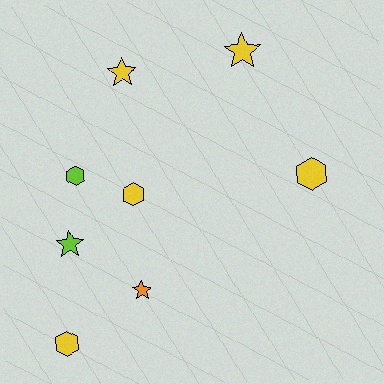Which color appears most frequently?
Yellow, with 5 objects.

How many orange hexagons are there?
There are no orange hexagons.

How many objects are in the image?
There are 8 objects.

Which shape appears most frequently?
Star, with 4 objects.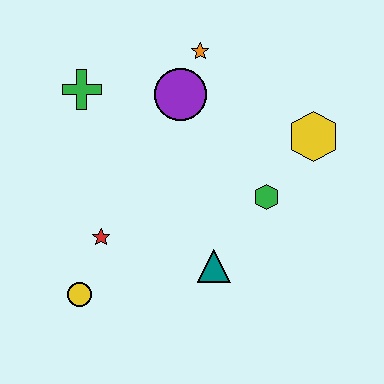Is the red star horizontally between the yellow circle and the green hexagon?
Yes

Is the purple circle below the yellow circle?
No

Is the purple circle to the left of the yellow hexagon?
Yes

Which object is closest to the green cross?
The purple circle is closest to the green cross.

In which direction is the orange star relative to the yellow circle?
The orange star is above the yellow circle.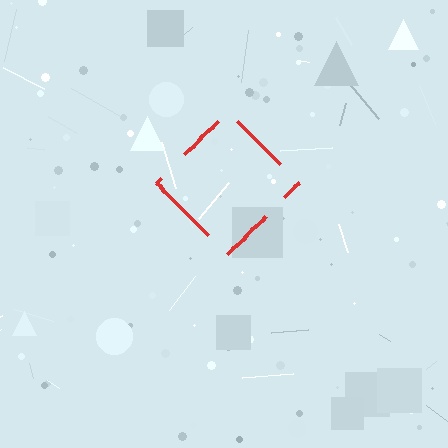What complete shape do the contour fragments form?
The contour fragments form a diamond.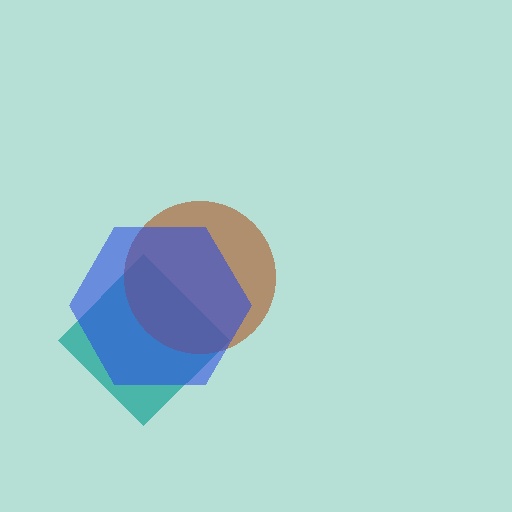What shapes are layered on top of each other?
The layered shapes are: a teal diamond, a brown circle, a blue hexagon.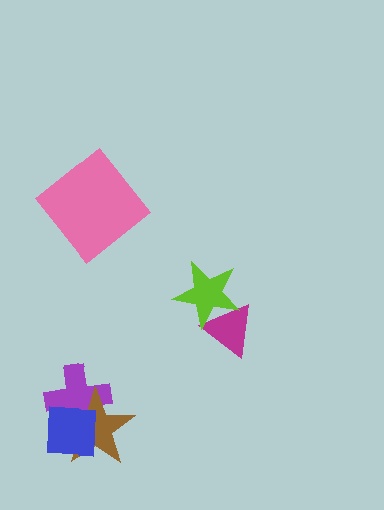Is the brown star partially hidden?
Yes, it is partially covered by another shape.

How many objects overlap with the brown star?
2 objects overlap with the brown star.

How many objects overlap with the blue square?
2 objects overlap with the blue square.